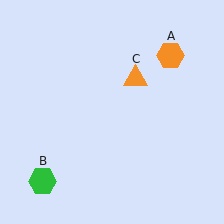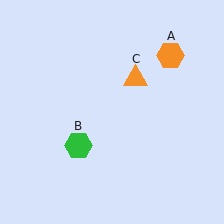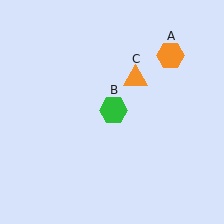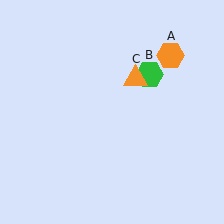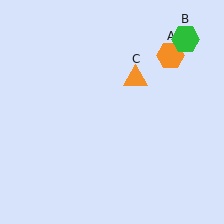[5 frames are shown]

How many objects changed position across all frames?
1 object changed position: green hexagon (object B).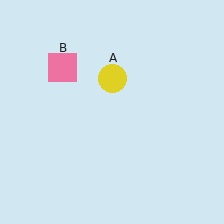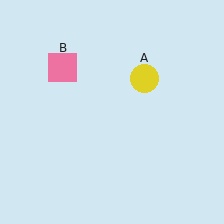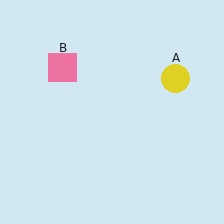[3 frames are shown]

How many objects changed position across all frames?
1 object changed position: yellow circle (object A).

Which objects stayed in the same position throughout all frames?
Pink square (object B) remained stationary.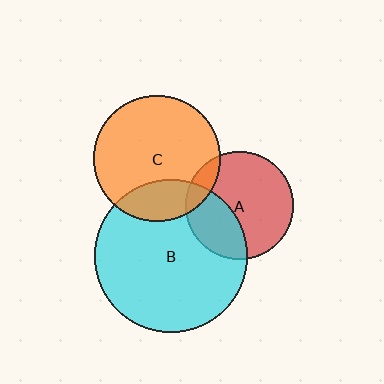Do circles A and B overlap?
Yes.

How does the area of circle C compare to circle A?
Approximately 1.4 times.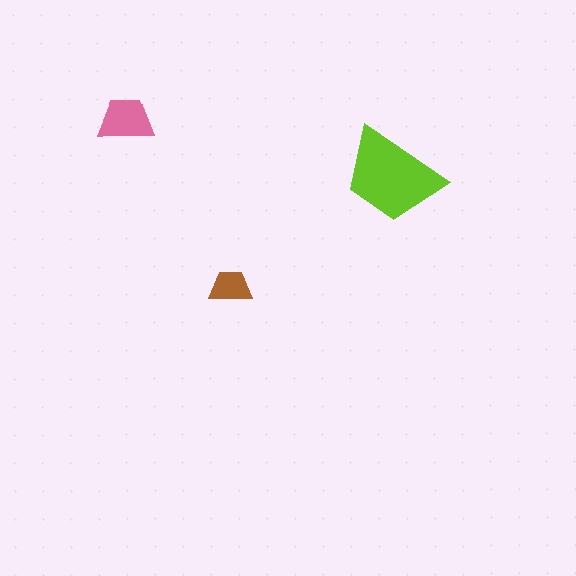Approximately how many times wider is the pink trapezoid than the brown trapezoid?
About 1.5 times wider.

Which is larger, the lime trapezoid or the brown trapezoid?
The lime one.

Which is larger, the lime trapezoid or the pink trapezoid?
The lime one.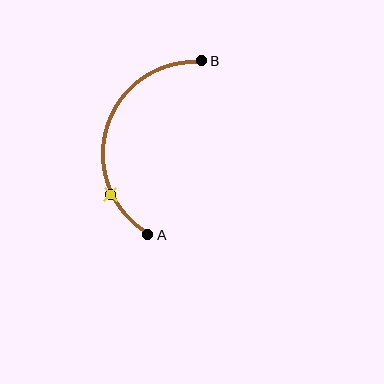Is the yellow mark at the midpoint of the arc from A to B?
No. The yellow mark lies on the arc but is closer to endpoint A. The arc midpoint would be at the point on the curve equidistant along the arc from both A and B.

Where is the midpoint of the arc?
The arc midpoint is the point on the curve farthest from the straight line joining A and B. It sits to the left of that line.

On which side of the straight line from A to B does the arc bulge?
The arc bulges to the left of the straight line connecting A and B.